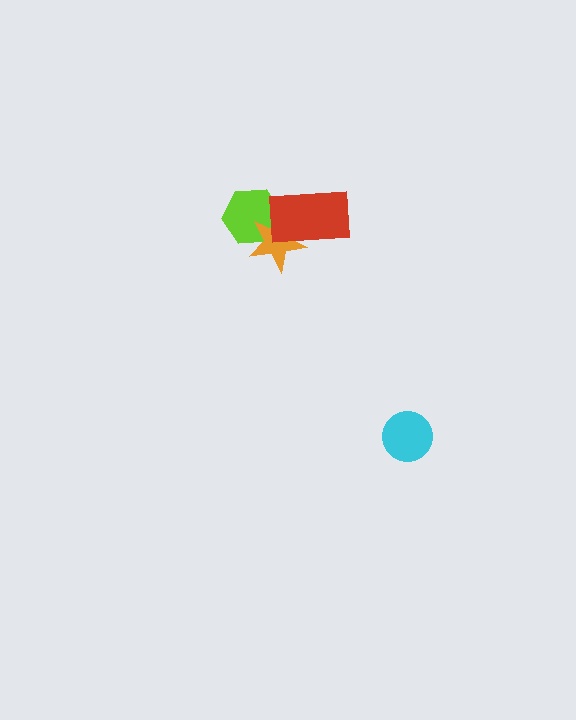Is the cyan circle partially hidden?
No, no other shape covers it.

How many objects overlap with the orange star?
2 objects overlap with the orange star.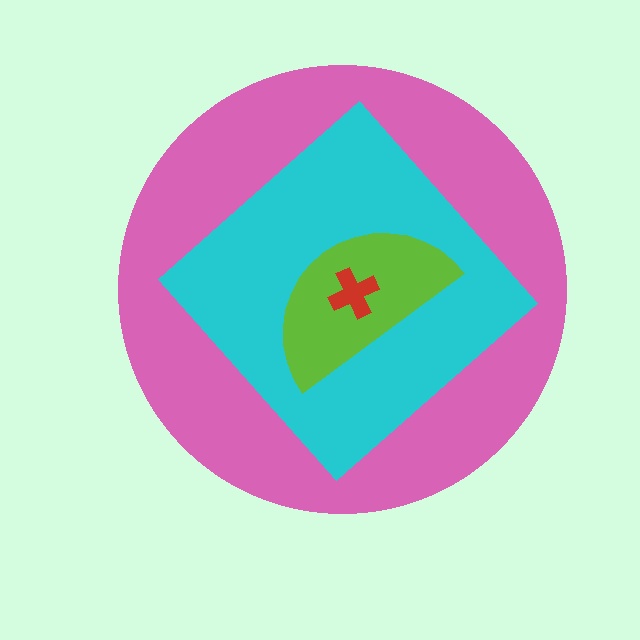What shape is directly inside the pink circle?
The cyan diamond.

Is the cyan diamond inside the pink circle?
Yes.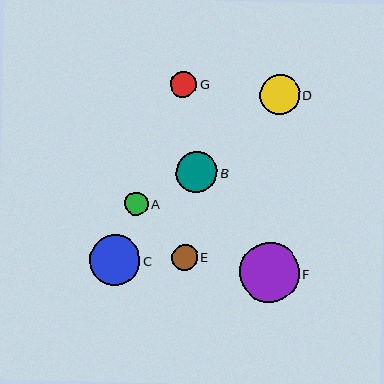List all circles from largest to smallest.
From largest to smallest: F, C, B, D, G, E, A.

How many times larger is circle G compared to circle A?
Circle G is approximately 1.1 times the size of circle A.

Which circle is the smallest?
Circle A is the smallest with a size of approximately 23 pixels.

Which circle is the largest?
Circle F is the largest with a size of approximately 60 pixels.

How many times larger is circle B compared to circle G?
Circle B is approximately 1.6 times the size of circle G.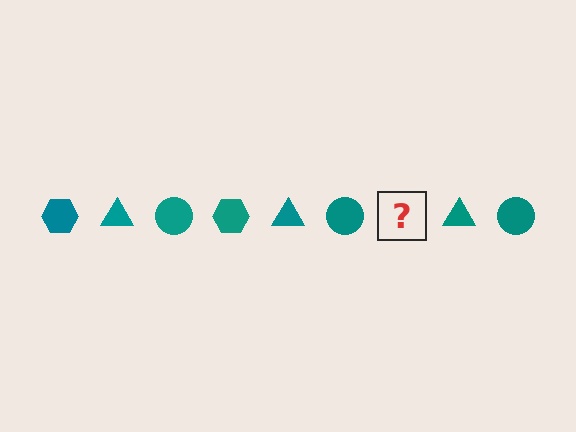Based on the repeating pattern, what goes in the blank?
The blank should be a teal hexagon.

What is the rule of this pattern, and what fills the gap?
The rule is that the pattern cycles through hexagon, triangle, circle shapes in teal. The gap should be filled with a teal hexagon.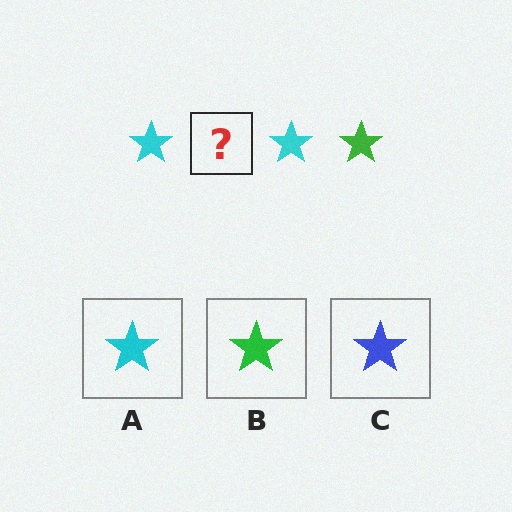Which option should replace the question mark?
Option B.